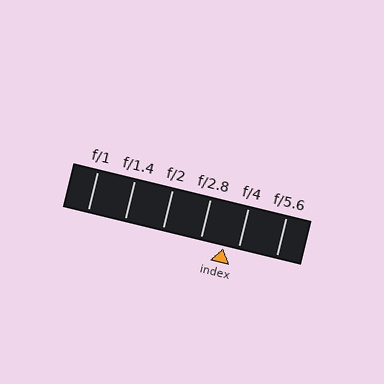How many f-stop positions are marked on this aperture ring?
There are 6 f-stop positions marked.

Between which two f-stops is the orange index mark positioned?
The index mark is between f/2.8 and f/4.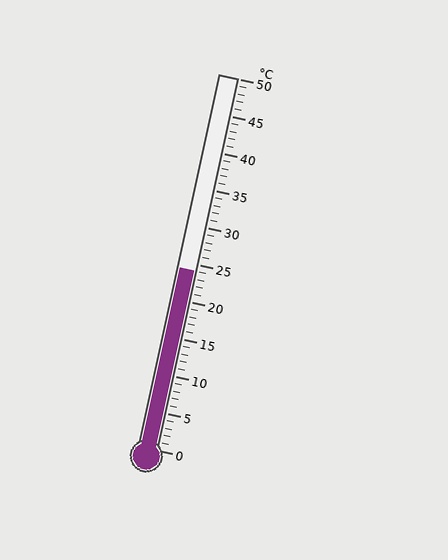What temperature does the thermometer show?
The thermometer shows approximately 24°C.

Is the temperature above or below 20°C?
The temperature is above 20°C.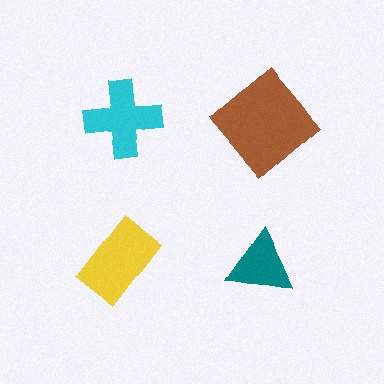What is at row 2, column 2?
A teal triangle.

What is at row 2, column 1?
A yellow rectangle.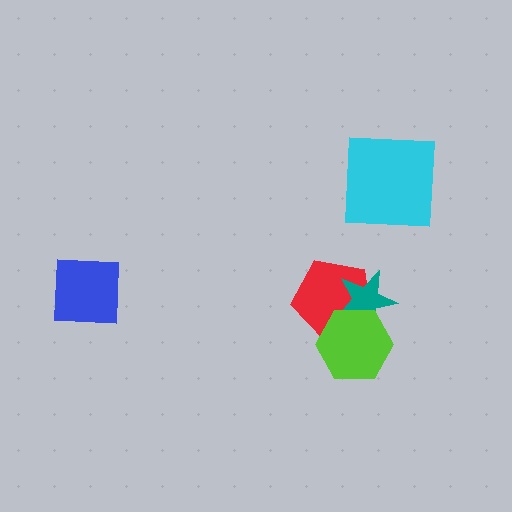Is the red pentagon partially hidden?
Yes, it is partially covered by another shape.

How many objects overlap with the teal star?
2 objects overlap with the teal star.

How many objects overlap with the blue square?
0 objects overlap with the blue square.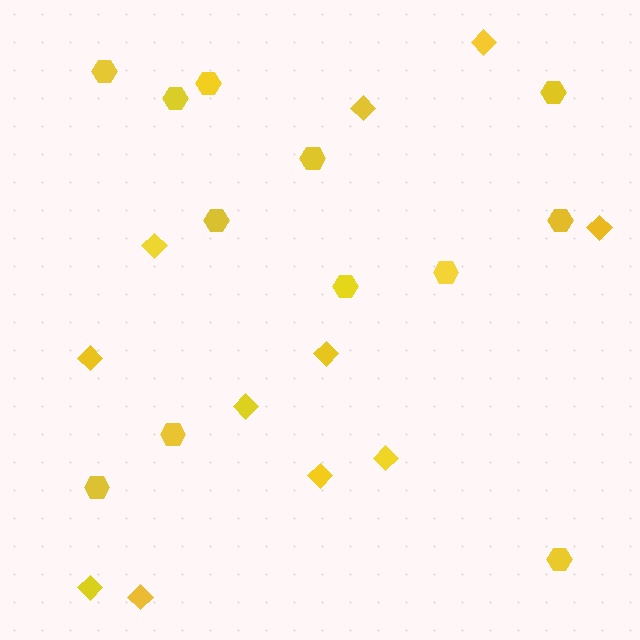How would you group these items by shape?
There are 2 groups: one group of hexagons (12) and one group of diamonds (11).